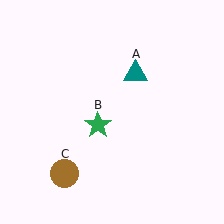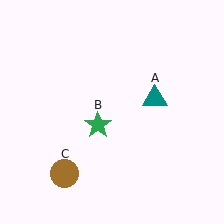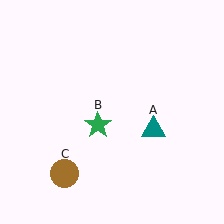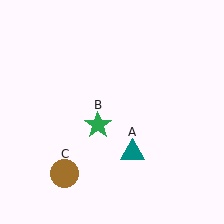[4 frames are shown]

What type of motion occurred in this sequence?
The teal triangle (object A) rotated clockwise around the center of the scene.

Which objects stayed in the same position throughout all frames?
Green star (object B) and brown circle (object C) remained stationary.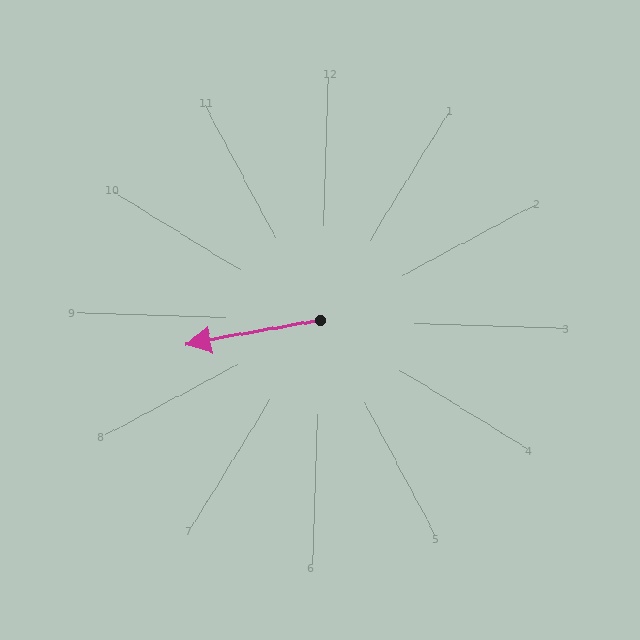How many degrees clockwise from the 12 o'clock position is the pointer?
Approximately 258 degrees.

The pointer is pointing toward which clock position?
Roughly 9 o'clock.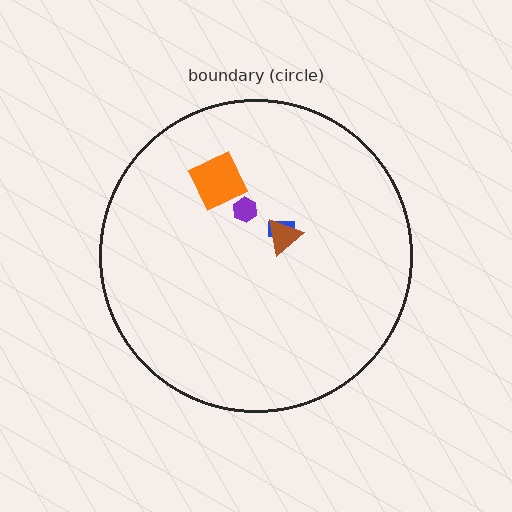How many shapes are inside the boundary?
4 inside, 0 outside.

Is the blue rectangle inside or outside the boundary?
Inside.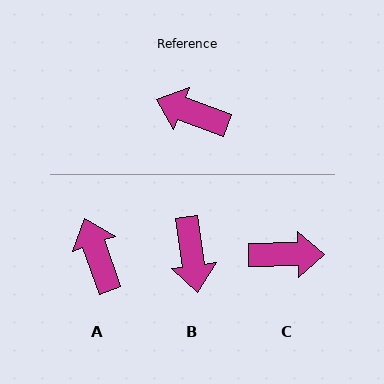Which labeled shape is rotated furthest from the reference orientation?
C, about 160 degrees away.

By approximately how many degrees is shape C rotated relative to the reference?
Approximately 160 degrees clockwise.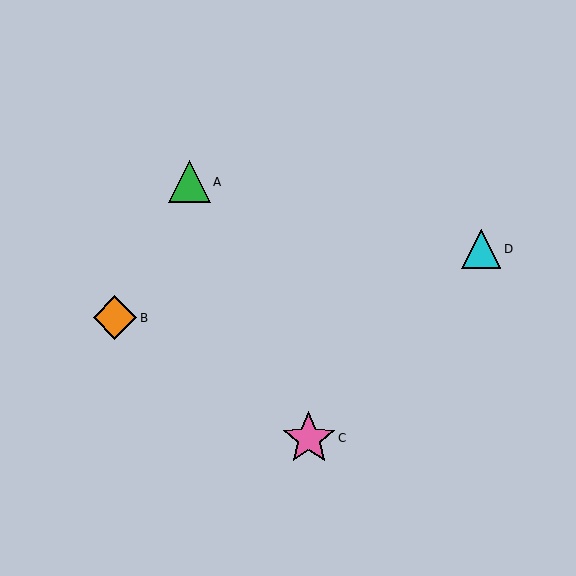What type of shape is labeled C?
Shape C is a pink star.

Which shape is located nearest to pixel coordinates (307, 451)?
The pink star (labeled C) at (309, 438) is nearest to that location.